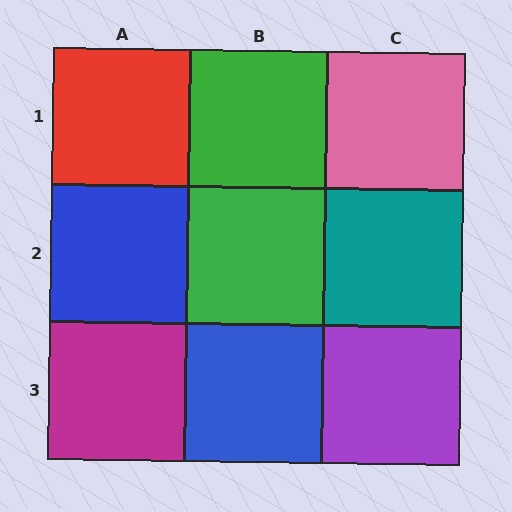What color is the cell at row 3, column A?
Magenta.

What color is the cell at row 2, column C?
Teal.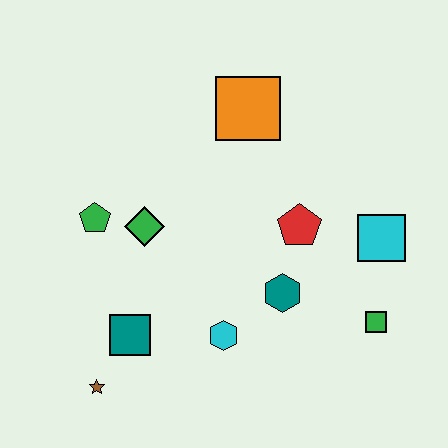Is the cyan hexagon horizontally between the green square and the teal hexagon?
No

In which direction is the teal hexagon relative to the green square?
The teal hexagon is to the left of the green square.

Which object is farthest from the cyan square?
The brown star is farthest from the cyan square.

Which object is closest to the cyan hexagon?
The teal hexagon is closest to the cyan hexagon.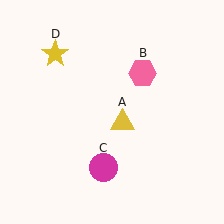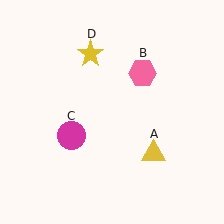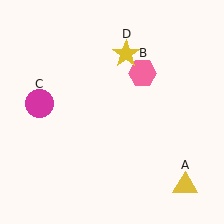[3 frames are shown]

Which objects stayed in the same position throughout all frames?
Pink hexagon (object B) remained stationary.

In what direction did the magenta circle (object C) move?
The magenta circle (object C) moved up and to the left.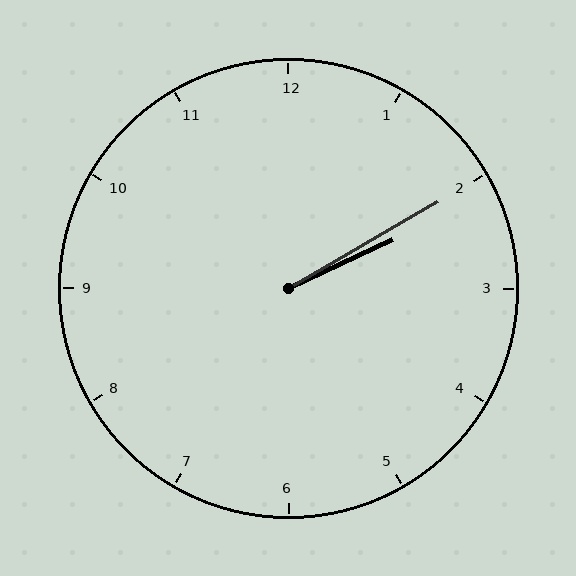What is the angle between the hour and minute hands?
Approximately 5 degrees.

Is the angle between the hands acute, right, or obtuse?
It is acute.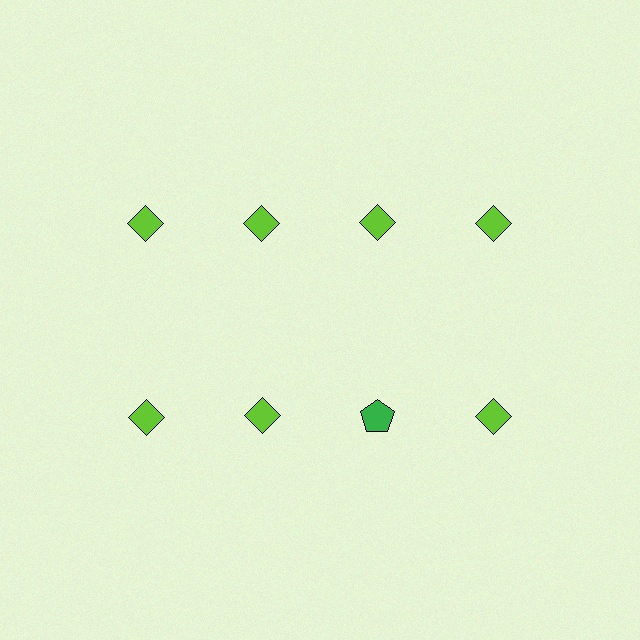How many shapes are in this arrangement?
There are 8 shapes arranged in a grid pattern.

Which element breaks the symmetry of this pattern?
The green pentagon in the second row, center column breaks the symmetry. All other shapes are lime diamonds.